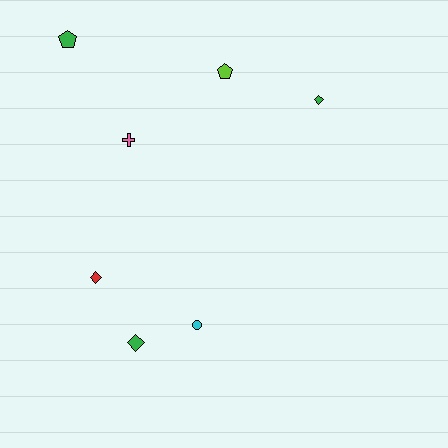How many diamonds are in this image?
There are 3 diamonds.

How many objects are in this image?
There are 7 objects.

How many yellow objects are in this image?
There are no yellow objects.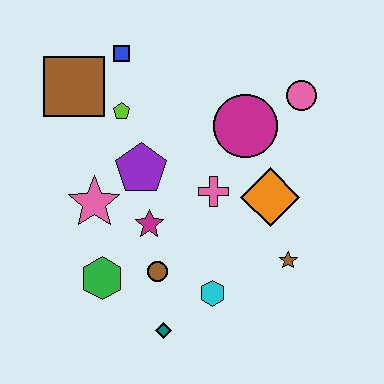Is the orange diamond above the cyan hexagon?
Yes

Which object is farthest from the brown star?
The brown square is farthest from the brown star.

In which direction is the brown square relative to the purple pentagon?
The brown square is above the purple pentagon.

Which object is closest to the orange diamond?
The pink cross is closest to the orange diamond.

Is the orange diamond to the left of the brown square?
No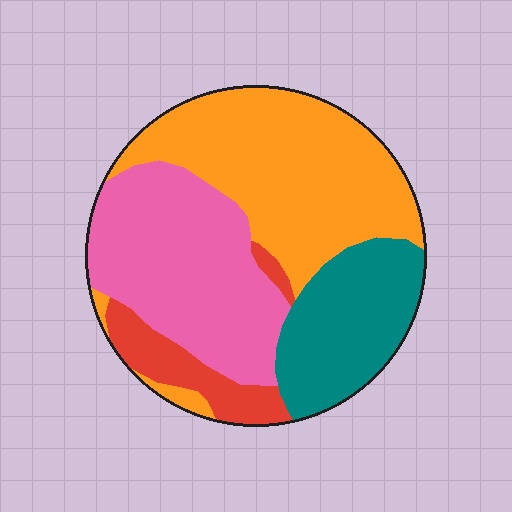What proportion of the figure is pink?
Pink covers roughly 30% of the figure.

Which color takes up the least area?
Red, at roughly 10%.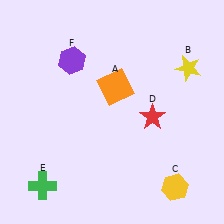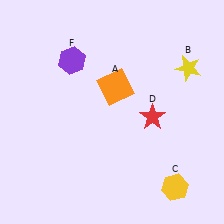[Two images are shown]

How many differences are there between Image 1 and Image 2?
There is 1 difference between the two images.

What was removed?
The green cross (E) was removed in Image 2.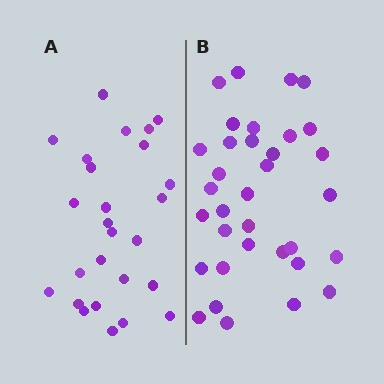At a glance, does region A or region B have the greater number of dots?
Region B (the right region) has more dots.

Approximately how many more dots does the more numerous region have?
Region B has roughly 8 or so more dots than region A.